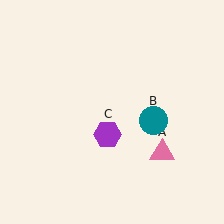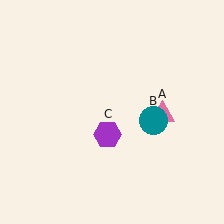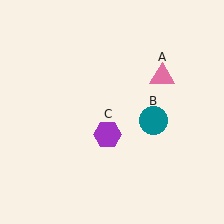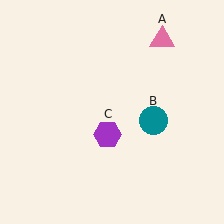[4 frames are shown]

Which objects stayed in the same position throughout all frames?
Teal circle (object B) and purple hexagon (object C) remained stationary.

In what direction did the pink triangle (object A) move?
The pink triangle (object A) moved up.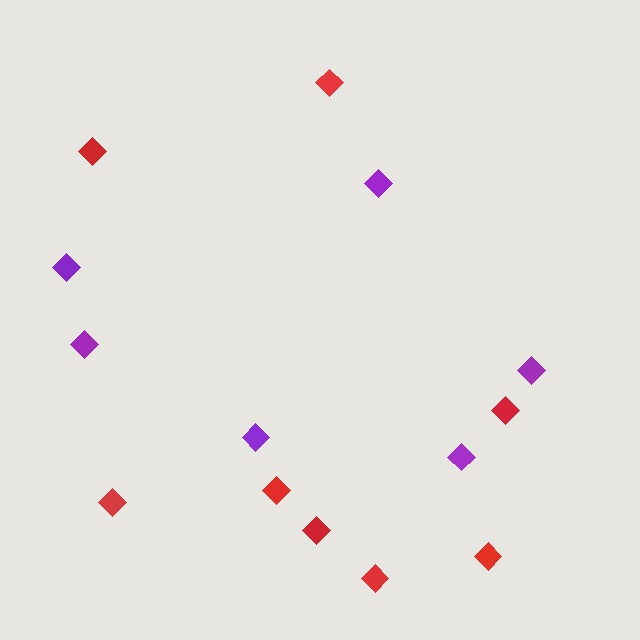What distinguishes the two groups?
There are 2 groups: one group of red diamonds (8) and one group of purple diamonds (6).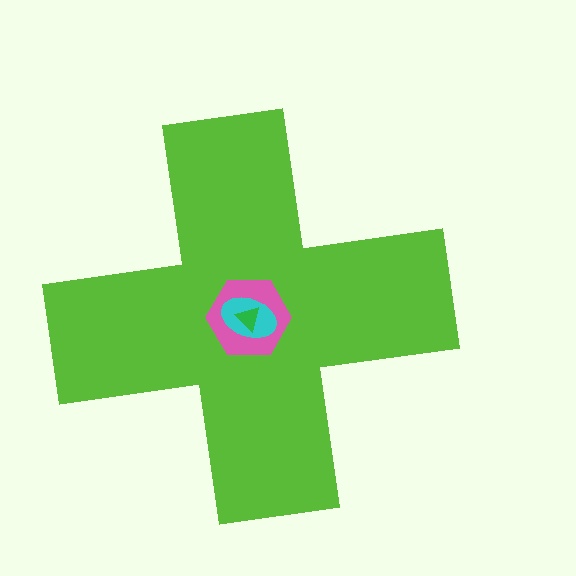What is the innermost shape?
The green triangle.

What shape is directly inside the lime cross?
The pink hexagon.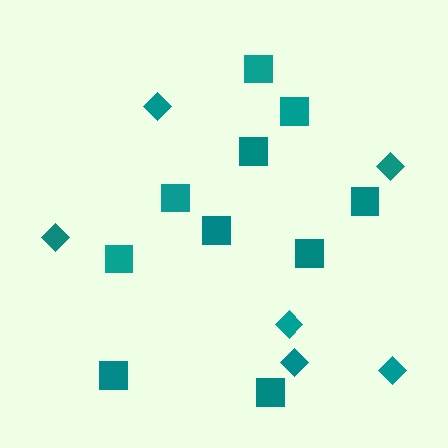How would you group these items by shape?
There are 2 groups: one group of squares (10) and one group of diamonds (6).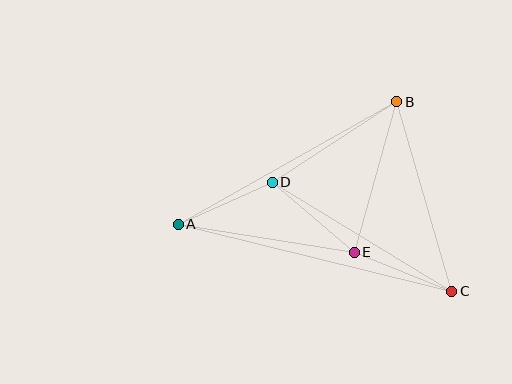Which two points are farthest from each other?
Points A and C are farthest from each other.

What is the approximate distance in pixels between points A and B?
The distance between A and B is approximately 251 pixels.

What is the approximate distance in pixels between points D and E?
The distance between D and E is approximately 108 pixels.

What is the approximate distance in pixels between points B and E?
The distance between B and E is approximately 157 pixels.